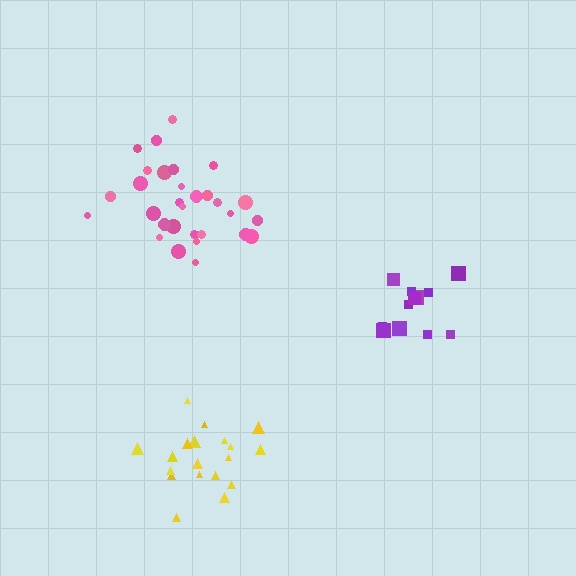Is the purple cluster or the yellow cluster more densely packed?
Yellow.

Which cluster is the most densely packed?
Yellow.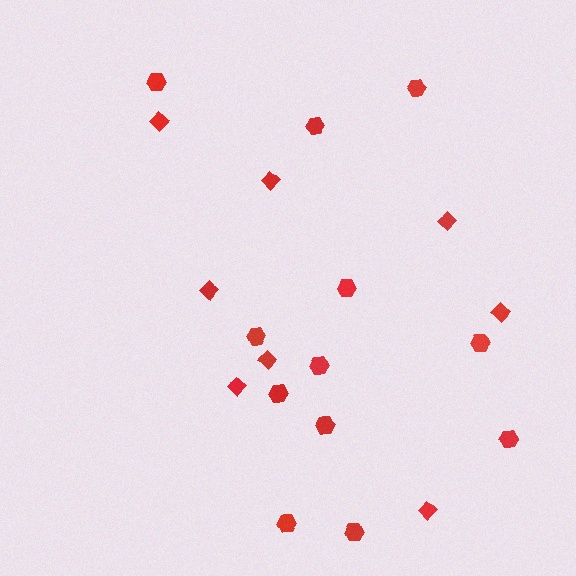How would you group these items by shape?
There are 2 groups: one group of diamonds (8) and one group of hexagons (12).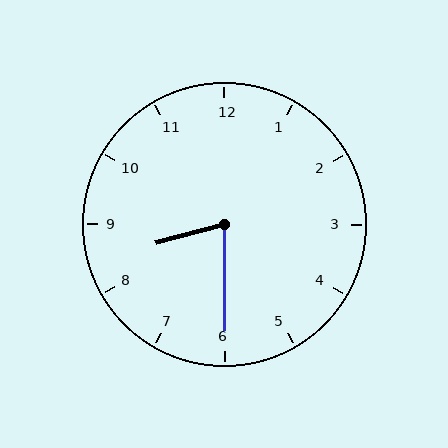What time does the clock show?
8:30.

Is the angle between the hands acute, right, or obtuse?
It is acute.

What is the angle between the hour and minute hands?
Approximately 75 degrees.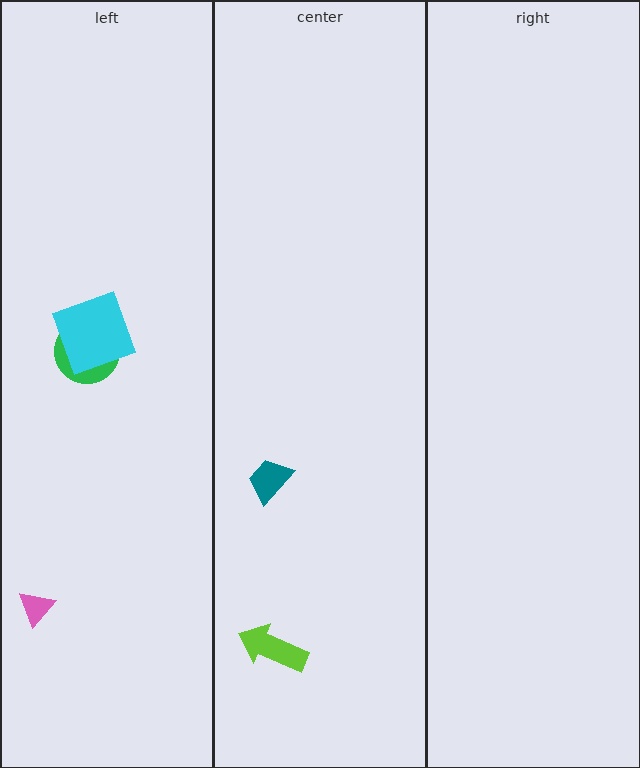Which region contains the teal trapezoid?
The center region.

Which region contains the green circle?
The left region.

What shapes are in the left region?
The green circle, the pink triangle, the cyan square.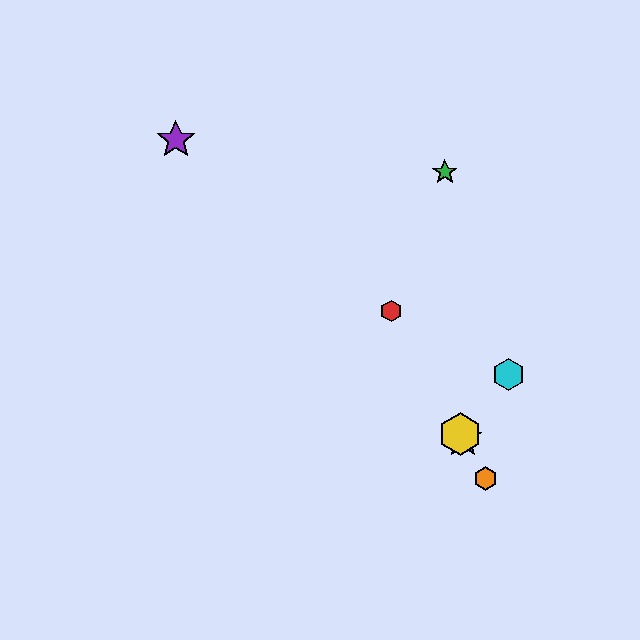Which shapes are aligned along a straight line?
The red hexagon, the blue star, the yellow hexagon, the orange hexagon are aligned along a straight line.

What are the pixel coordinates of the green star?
The green star is at (445, 172).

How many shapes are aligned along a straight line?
4 shapes (the red hexagon, the blue star, the yellow hexagon, the orange hexagon) are aligned along a straight line.